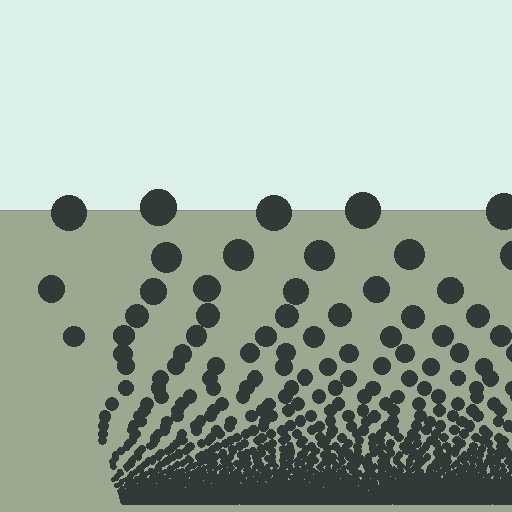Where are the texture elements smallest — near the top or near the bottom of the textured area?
Near the bottom.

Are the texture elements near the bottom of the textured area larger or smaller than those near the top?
Smaller. The gradient is inverted — elements near the bottom are smaller and denser.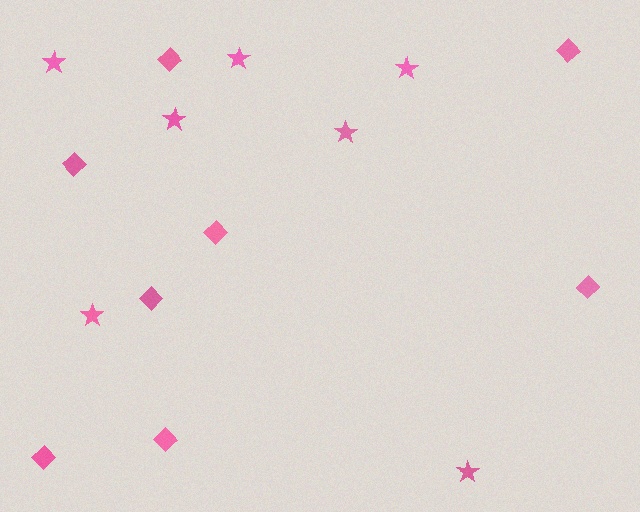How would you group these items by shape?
There are 2 groups: one group of diamonds (8) and one group of stars (7).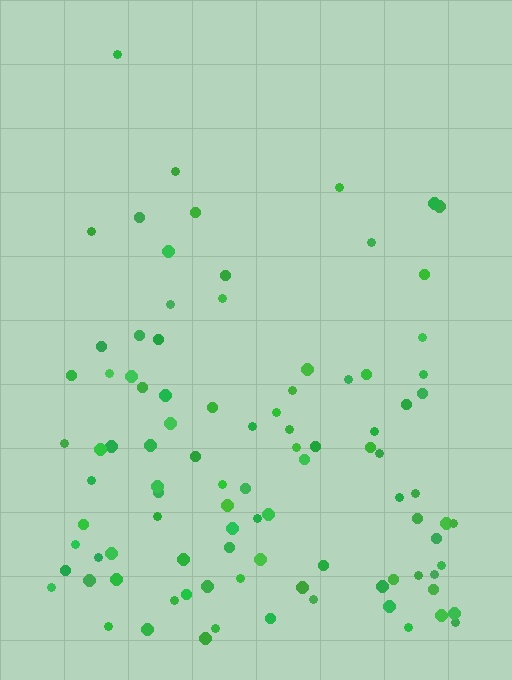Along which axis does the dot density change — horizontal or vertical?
Vertical.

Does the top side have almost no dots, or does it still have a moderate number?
Still a moderate number, just noticeably fewer than the bottom.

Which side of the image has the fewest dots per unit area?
The top.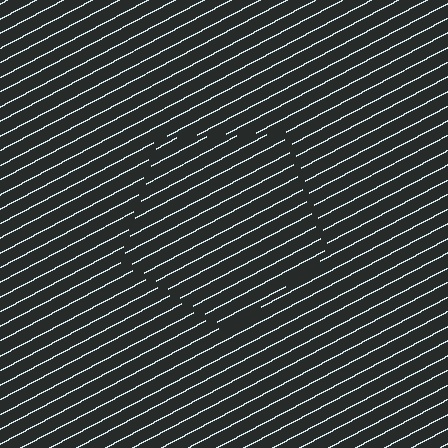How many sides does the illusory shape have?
5 sides — the line-ends trace a pentagon.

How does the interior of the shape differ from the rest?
The interior of the shape contains the same grating, shifted by half a period — the contour is defined by the phase discontinuity where line-ends from the inner and outer gratings abut.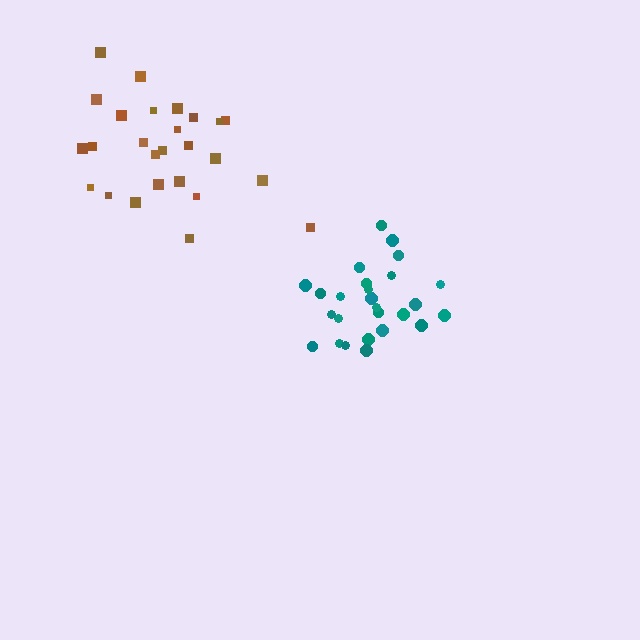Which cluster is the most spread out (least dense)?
Brown.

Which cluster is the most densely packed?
Teal.